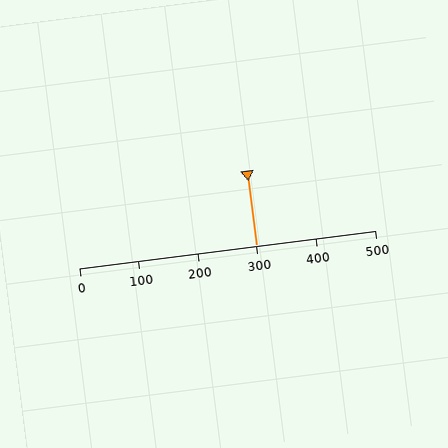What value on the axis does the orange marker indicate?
The marker indicates approximately 300.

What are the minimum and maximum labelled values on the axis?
The axis runs from 0 to 500.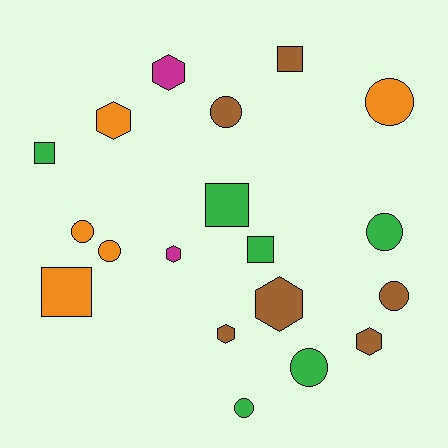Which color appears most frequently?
Brown, with 6 objects.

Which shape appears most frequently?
Circle, with 8 objects.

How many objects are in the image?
There are 19 objects.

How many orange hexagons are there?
There is 1 orange hexagon.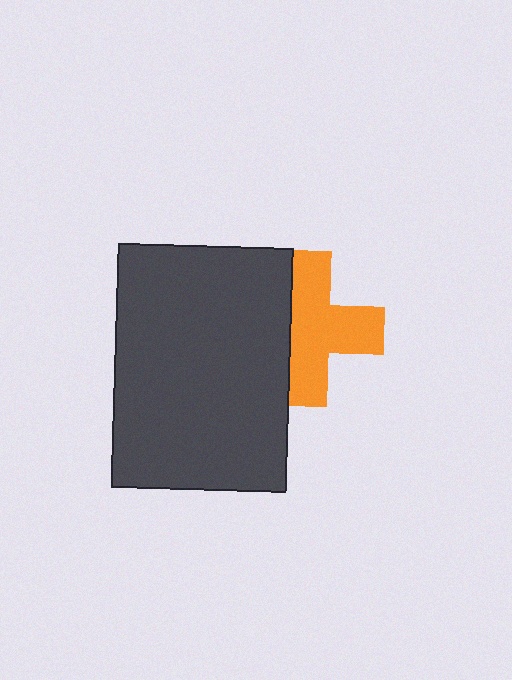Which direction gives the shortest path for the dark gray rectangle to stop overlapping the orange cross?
Moving left gives the shortest separation.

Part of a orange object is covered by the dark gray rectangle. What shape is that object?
It is a cross.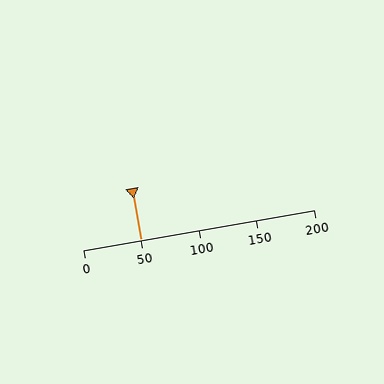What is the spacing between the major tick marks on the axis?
The major ticks are spaced 50 apart.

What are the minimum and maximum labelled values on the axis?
The axis runs from 0 to 200.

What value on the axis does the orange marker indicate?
The marker indicates approximately 50.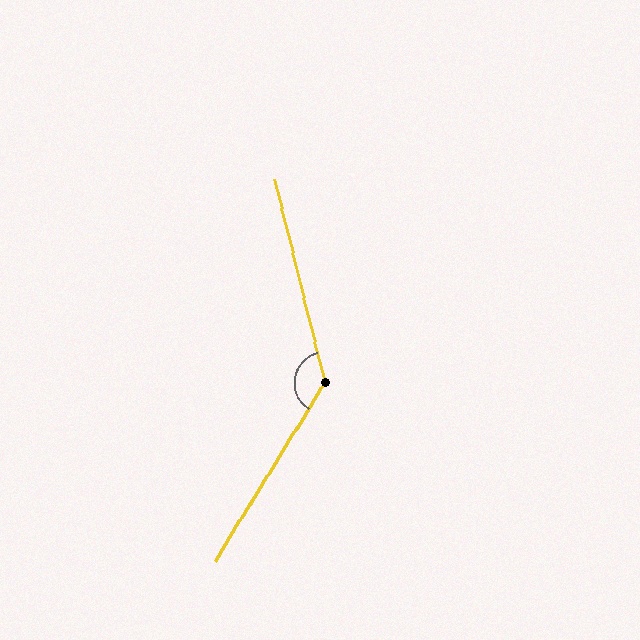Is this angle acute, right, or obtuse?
It is obtuse.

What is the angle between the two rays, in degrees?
Approximately 134 degrees.